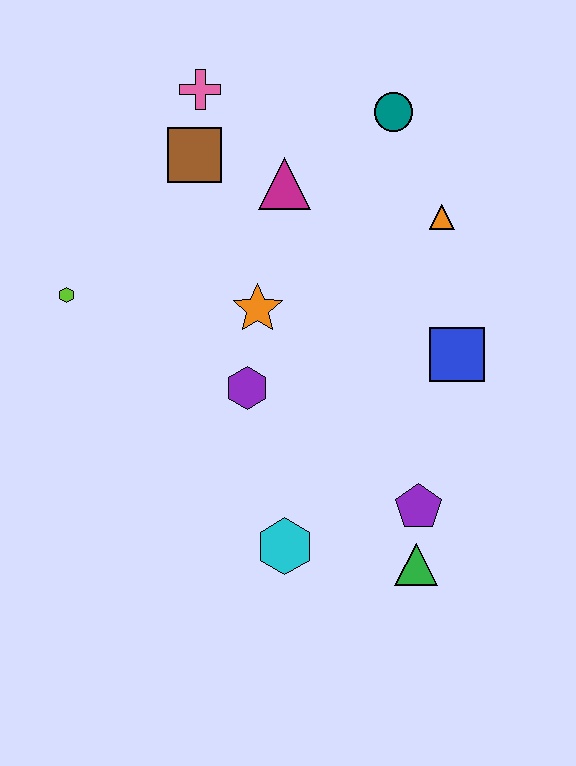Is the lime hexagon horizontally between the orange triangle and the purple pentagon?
No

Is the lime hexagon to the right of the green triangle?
No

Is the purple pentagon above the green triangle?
Yes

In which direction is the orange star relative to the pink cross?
The orange star is below the pink cross.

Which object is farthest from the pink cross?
The green triangle is farthest from the pink cross.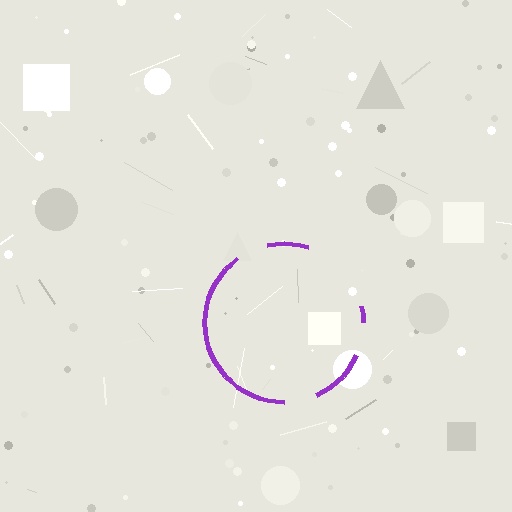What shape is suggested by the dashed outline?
The dashed outline suggests a circle.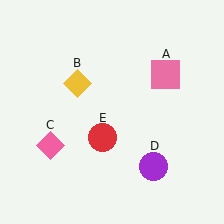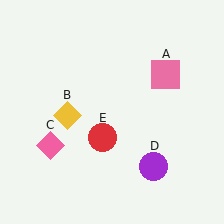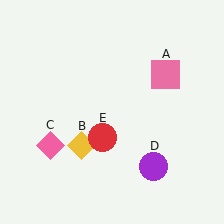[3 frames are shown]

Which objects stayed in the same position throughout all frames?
Pink square (object A) and pink diamond (object C) and purple circle (object D) and red circle (object E) remained stationary.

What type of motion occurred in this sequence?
The yellow diamond (object B) rotated counterclockwise around the center of the scene.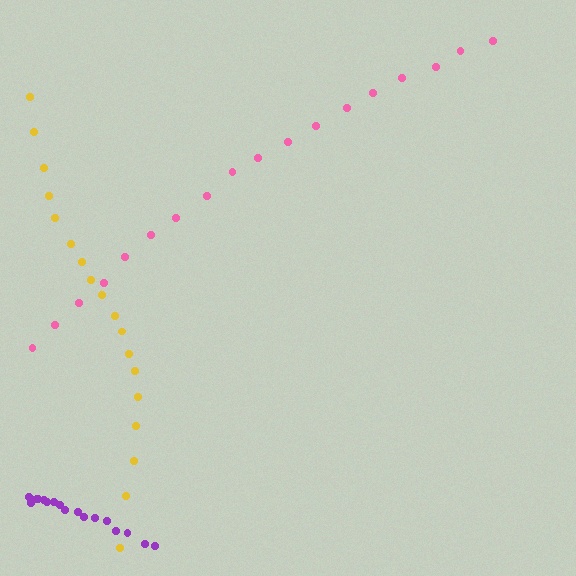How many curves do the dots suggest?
There are 3 distinct paths.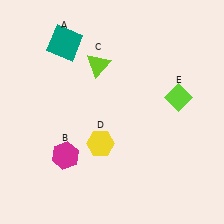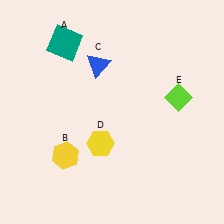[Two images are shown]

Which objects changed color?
B changed from magenta to yellow. C changed from lime to blue.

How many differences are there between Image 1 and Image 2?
There are 2 differences between the two images.